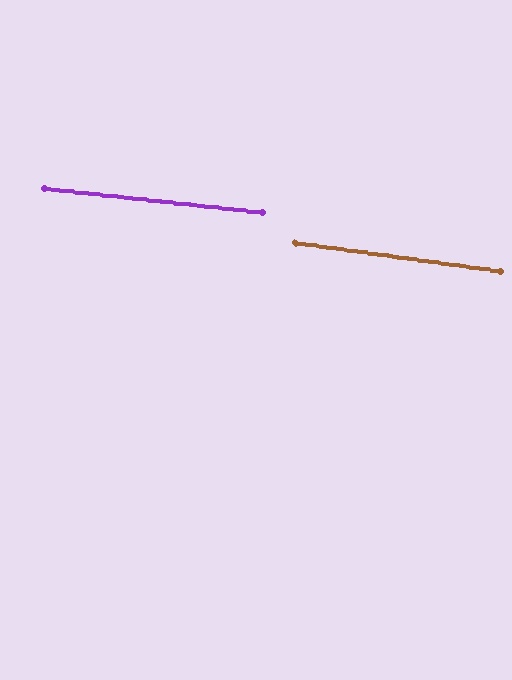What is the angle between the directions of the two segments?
Approximately 2 degrees.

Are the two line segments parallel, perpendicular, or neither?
Parallel — their directions differ by only 1.7°.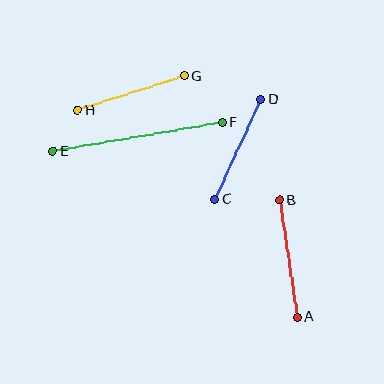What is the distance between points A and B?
The distance is approximately 118 pixels.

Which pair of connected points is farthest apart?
Points E and F are farthest apart.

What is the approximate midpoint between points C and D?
The midpoint is at approximately (238, 149) pixels.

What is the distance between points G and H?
The distance is approximately 113 pixels.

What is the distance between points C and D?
The distance is approximately 110 pixels.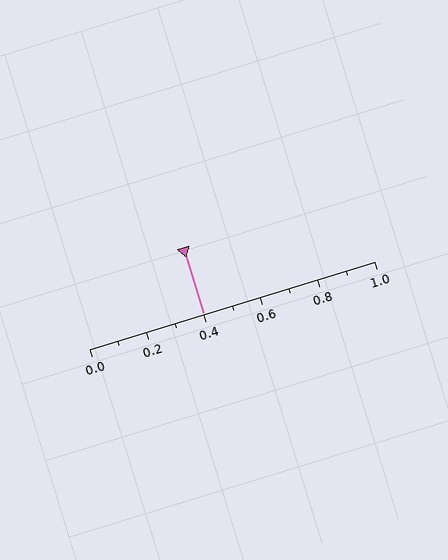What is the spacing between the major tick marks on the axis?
The major ticks are spaced 0.2 apart.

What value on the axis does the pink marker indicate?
The marker indicates approximately 0.4.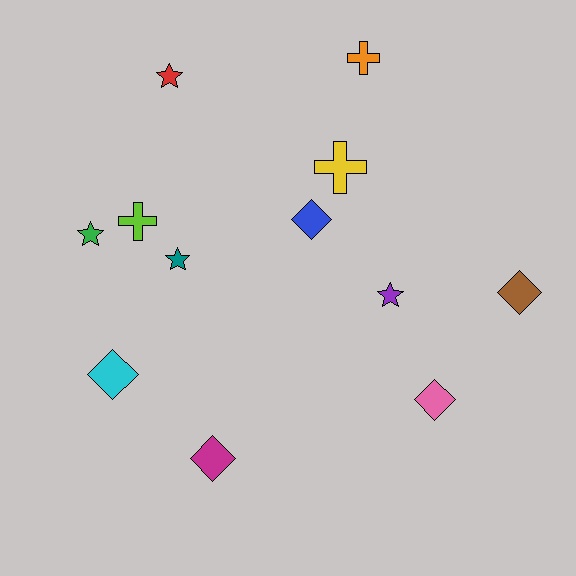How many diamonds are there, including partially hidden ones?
There are 5 diamonds.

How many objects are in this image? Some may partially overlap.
There are 12 objects.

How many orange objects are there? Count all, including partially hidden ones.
There is 1 orange object.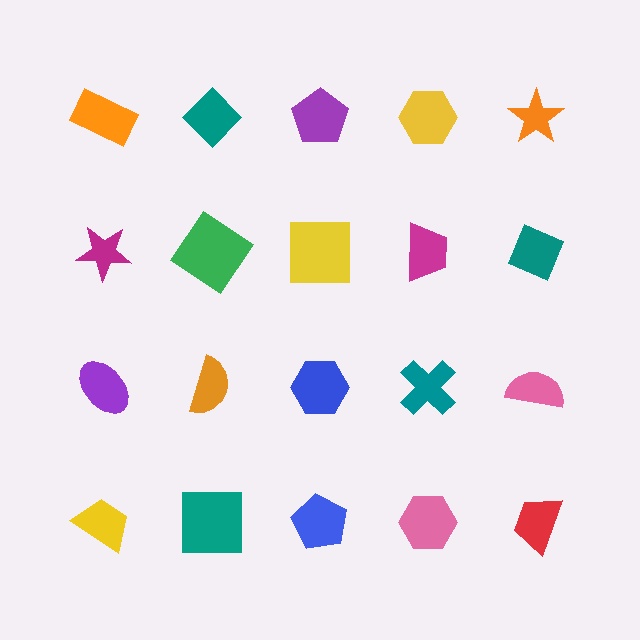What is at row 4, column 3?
A blue pentagon.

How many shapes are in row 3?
5 shapes.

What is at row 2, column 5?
A teal diamond.